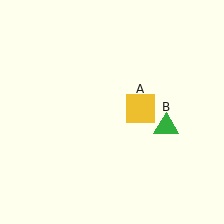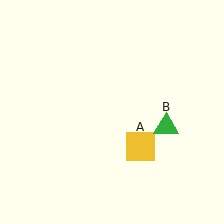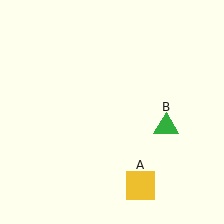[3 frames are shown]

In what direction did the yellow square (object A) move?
The yellow square (object A) moved down.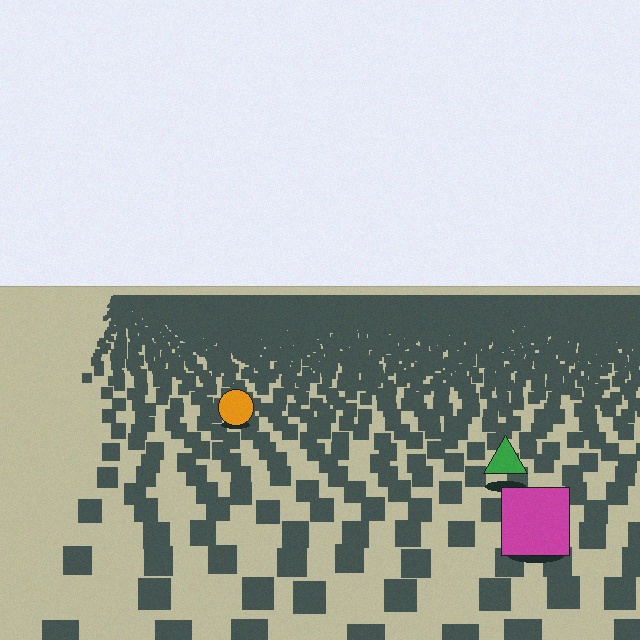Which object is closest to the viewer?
The magenta square is closest. The texture marks near it are larger and more spread out.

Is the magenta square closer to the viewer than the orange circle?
Yes. The magenta square is closer — you can tell from the texture gradient: the ground texture is coarser near it.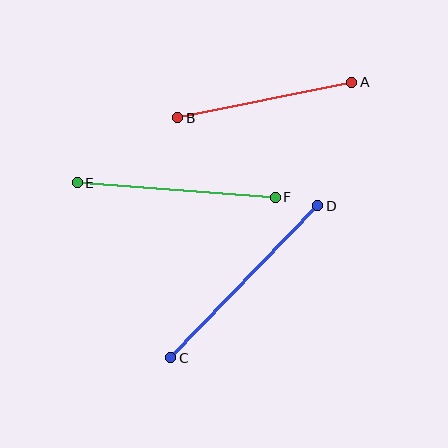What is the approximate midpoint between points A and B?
The midpoint is at approximately (265, 100) pixels.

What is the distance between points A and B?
The distance is approximately 177 pixels.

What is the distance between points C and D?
The distance is approximately 211 pixels.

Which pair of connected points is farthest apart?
Points C and D are farthest apart.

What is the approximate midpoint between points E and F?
The midpoint is at approximately (176, 190) pixels.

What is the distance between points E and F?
The distance is approximately 198 pixels.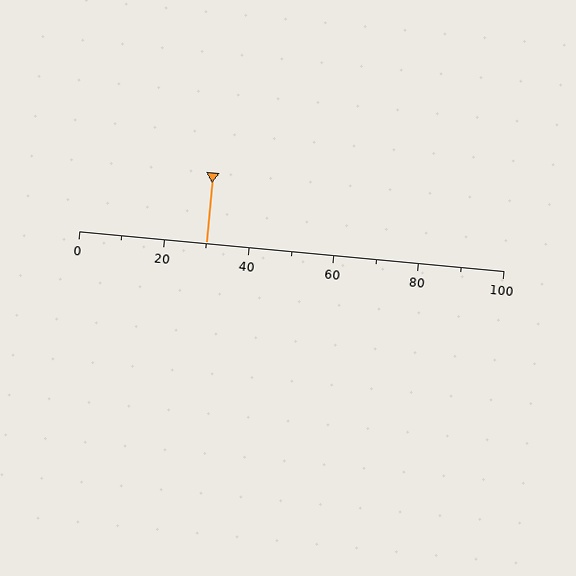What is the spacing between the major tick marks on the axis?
The major ticks are spaced 20 apart.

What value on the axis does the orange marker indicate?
The marker indicates approximately 30.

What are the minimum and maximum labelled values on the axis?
The axis runs from 0 to 100.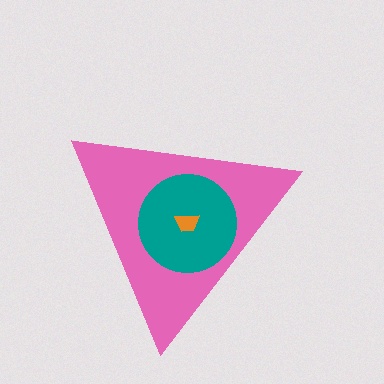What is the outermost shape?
The pink triangle.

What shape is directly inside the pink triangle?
The teal circle.